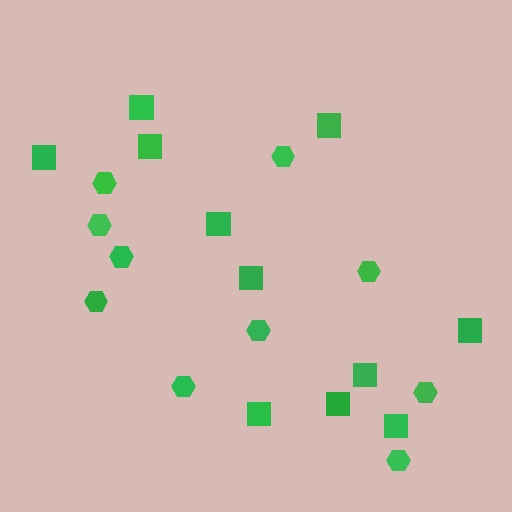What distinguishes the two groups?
There are 2 groups: one group of squares (11) and one group of hexagons (10).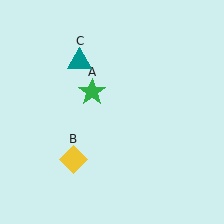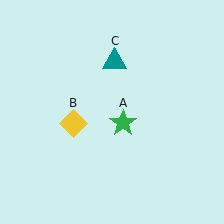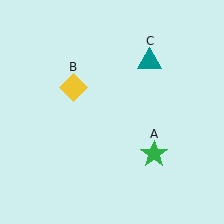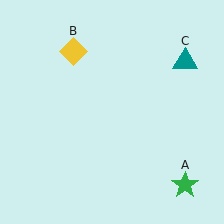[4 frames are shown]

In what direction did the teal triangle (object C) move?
The teal triangle (object C) moved right.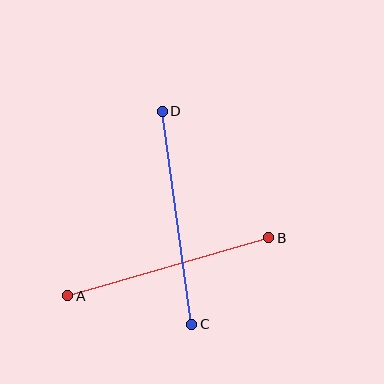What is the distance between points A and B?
The distance is approximately 209 pixels.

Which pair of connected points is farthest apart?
Points C and D are farthest apart.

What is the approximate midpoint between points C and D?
The midpoint is at approximately (177, 218) pixels.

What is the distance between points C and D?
The distance is approximately 215 pixels.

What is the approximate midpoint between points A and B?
The midpoint is at approximately (168, 267) pixels.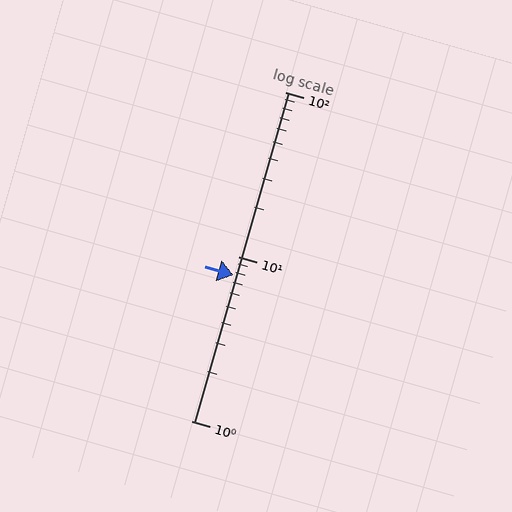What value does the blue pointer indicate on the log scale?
The pointer indicates approximately 7.7.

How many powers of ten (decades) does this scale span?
The scale spans 2 decades, from 1 to 100.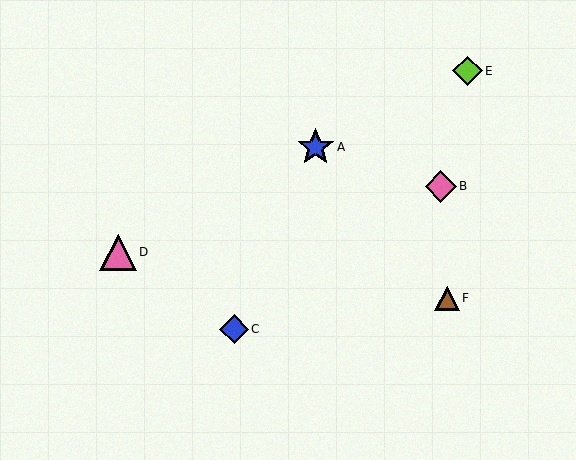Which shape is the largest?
The blue star (labeled A) is the largest.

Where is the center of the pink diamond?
The center of the pink diamond is at (441, 186).